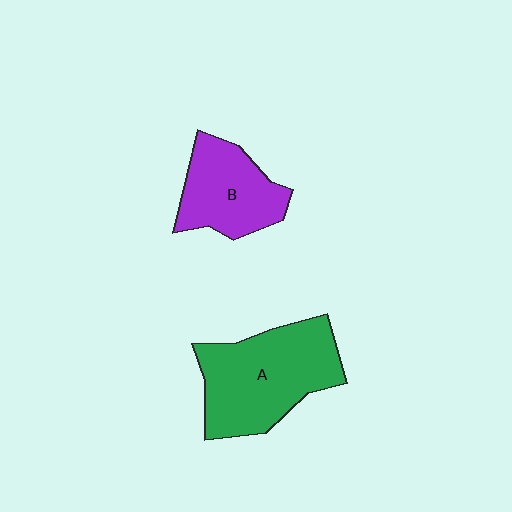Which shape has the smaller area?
Shape B (purple).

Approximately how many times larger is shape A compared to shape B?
Approximately 1.5 times.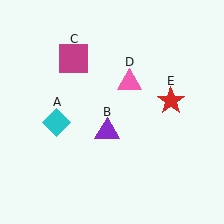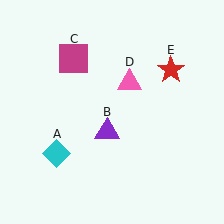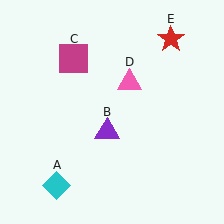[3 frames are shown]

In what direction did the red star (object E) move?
The red star (object E) moved up.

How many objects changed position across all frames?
2 objects changed position: cyan diamond (object A), red star (object E).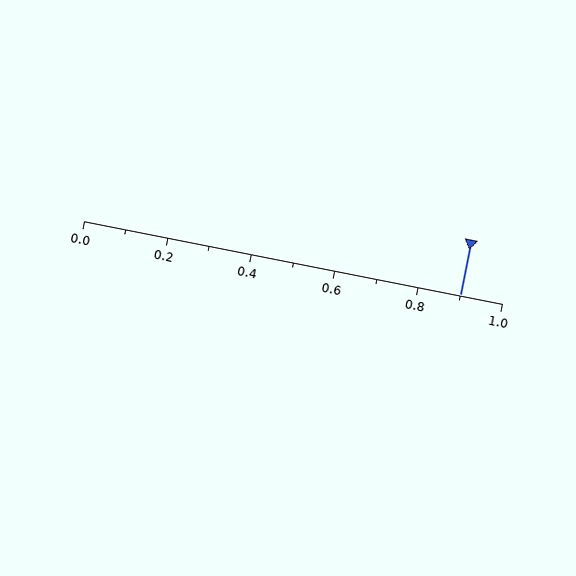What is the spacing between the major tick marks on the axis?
The major ticks are spaced 0.2 apart.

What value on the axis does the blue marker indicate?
The marker indicates approximately 0.9.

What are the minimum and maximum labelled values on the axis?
The axis runs from 0.0 to 1.0.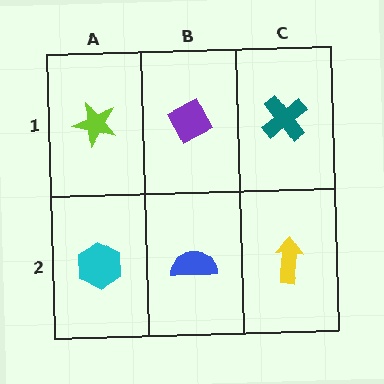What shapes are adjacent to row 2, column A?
A lime star (row 1, column A), a blue semicircle (row 2, column B).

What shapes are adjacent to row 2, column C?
A teal cross (row 1, column C), a blue semicircle (row 2, column B).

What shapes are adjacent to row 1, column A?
A cyan hexagon (row 2, column A), a purple diamond (row 1, column B).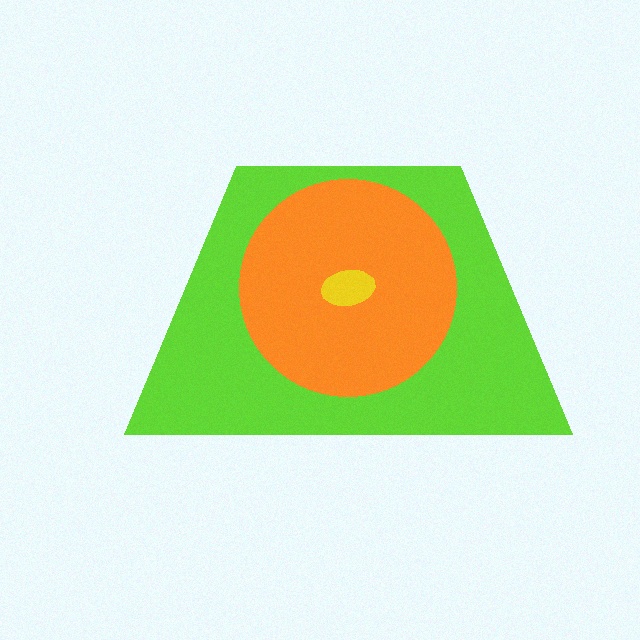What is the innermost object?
The yellow ellipse.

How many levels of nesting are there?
3.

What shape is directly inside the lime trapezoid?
The orange circle.